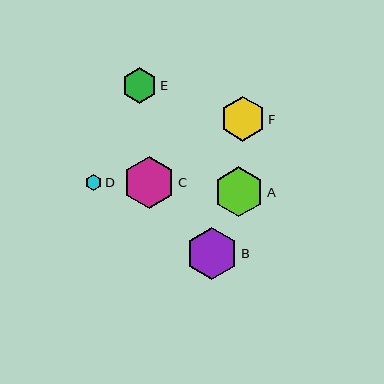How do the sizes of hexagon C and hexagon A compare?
Hexagon C and hexagon A are approximately the same size.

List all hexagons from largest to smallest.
From largest to smallest: B, C, A, F, E, D.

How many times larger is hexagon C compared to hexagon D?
Hexagon C is approximately 3.2 times the size of hexagon D.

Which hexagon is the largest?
Hexagon B is the largest with a size of approximately 52 pixels.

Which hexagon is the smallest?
Hexagon D is the smallest with a size of approximately 16 pixels.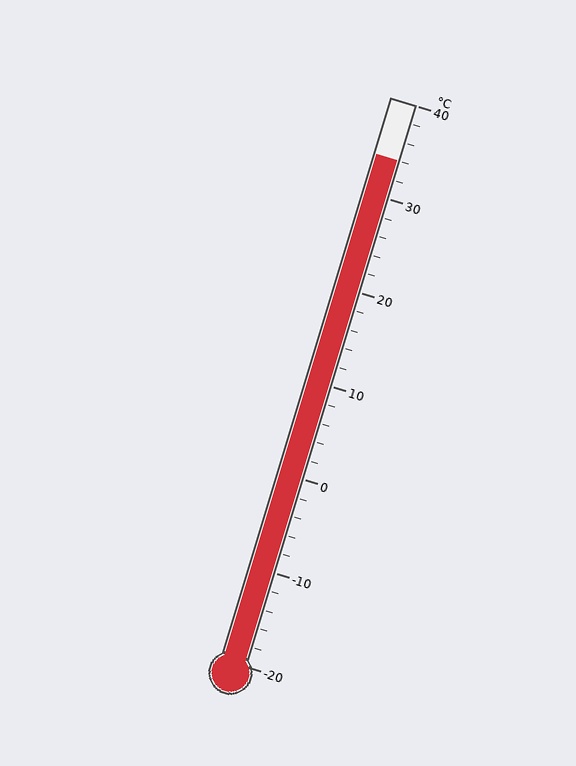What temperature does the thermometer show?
The thermometer shows approximately 34°C.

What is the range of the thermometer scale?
The thermometer scale ranges from -20°C to 40°C.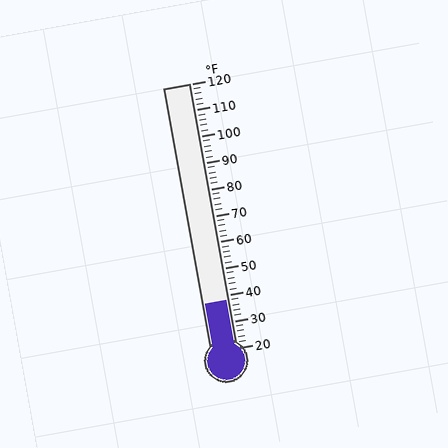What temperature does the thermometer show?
The thermometer shows approximately 38°F.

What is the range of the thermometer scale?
The thermometer scale ranges from 20°F to 120°F.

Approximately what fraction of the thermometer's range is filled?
The thermometer is filled to approximately 20% of its range.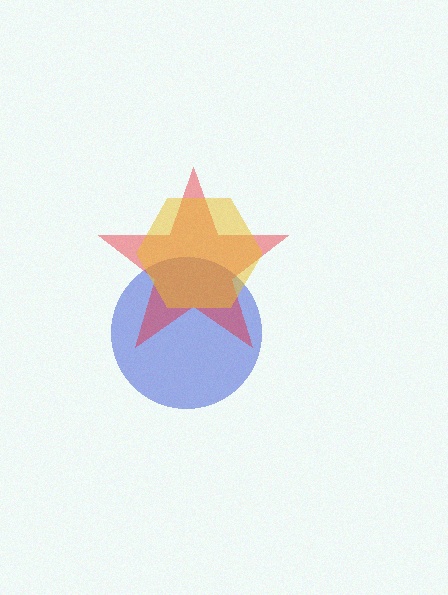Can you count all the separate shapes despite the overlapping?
Yes, there are 3 separate shapes.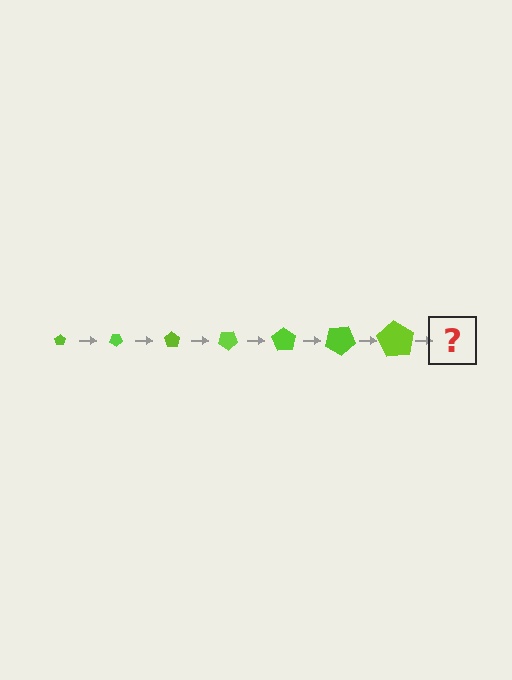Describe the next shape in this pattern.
It should be a pentagon, larger than the previous one and rotated 245 degrees from the start.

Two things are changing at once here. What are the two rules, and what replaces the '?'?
The two rules are that the pentagon grows larger each step and it rotates 35 degrees each step. The '?' should be a pentagon, larger than the previous one and rotated 245 degrees from the start.